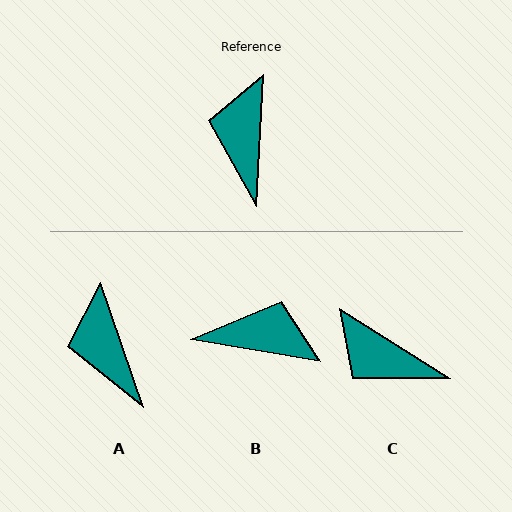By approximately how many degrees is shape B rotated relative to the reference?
Approximately 97 degrees clockwise.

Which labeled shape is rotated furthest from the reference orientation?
B, about 97 degrees away.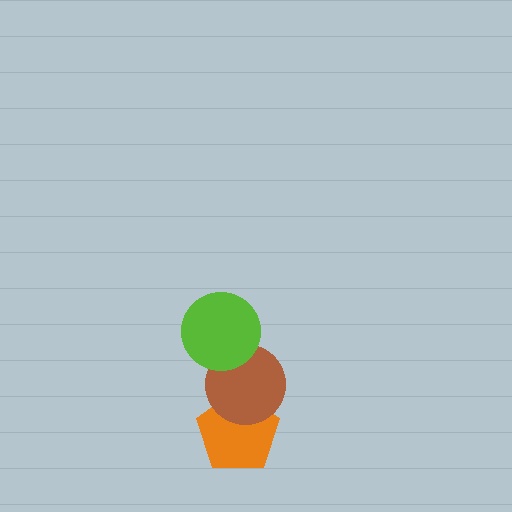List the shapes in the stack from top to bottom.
From top to bottom: the lime circle, the brown circle, the orange pentagon.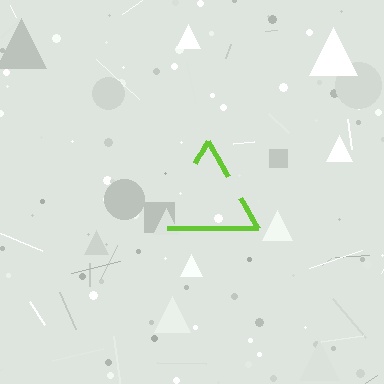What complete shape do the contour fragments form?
The contour fragments form a triangle.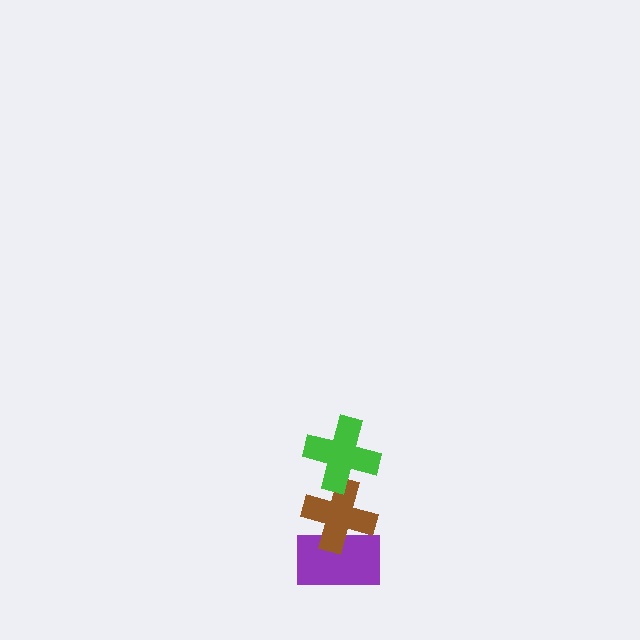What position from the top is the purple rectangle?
The purple rectangle is 3rd from the top.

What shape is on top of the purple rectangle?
The brown cross is on top of the purple rectangle.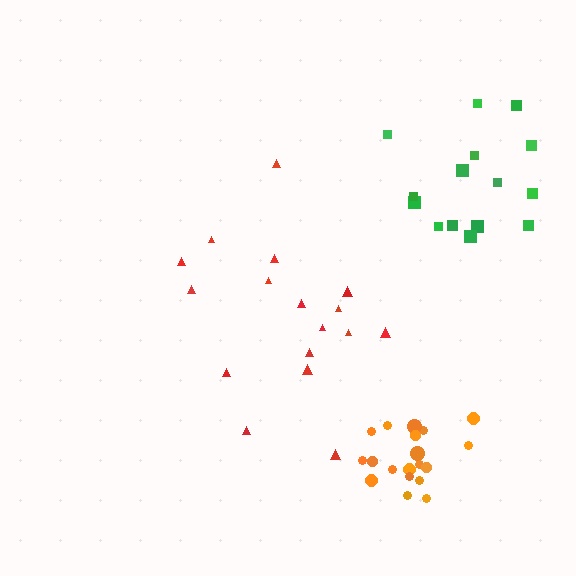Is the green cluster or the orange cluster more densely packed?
Orange.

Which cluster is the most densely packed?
Orange.